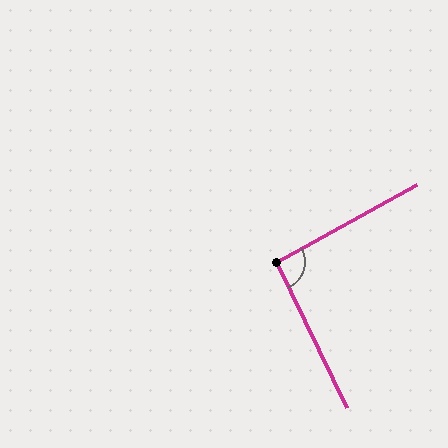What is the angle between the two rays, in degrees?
Approximately 93 degrees.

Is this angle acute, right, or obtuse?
It is approximately a right angle.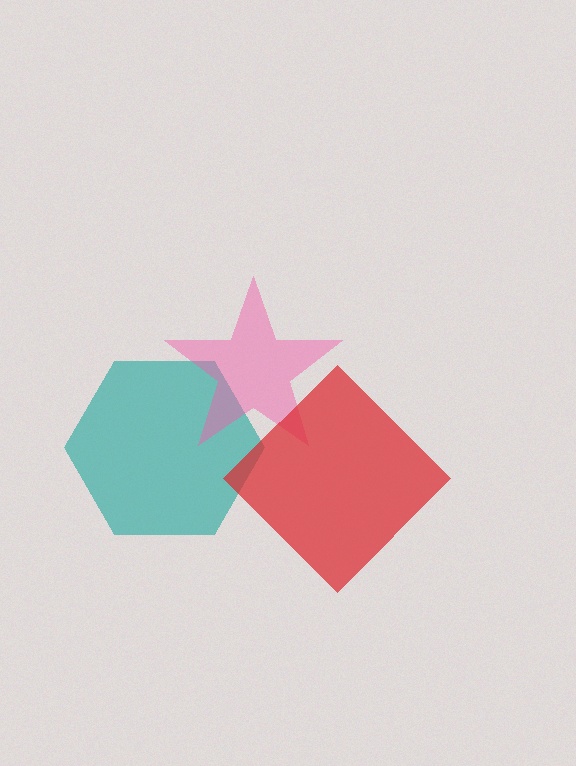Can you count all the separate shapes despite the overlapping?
Yes, there are 3 separate shapes.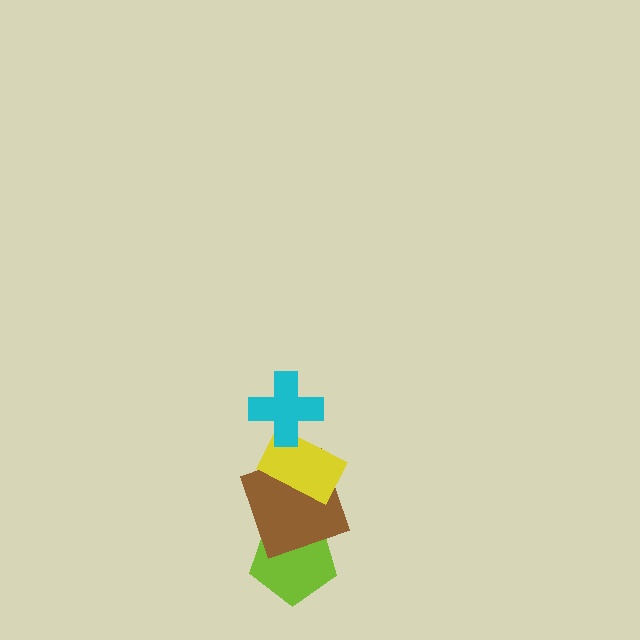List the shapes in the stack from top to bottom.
From top to bottom: the cyan cross, the yellow rectangle, the brown square, the lime pentagon.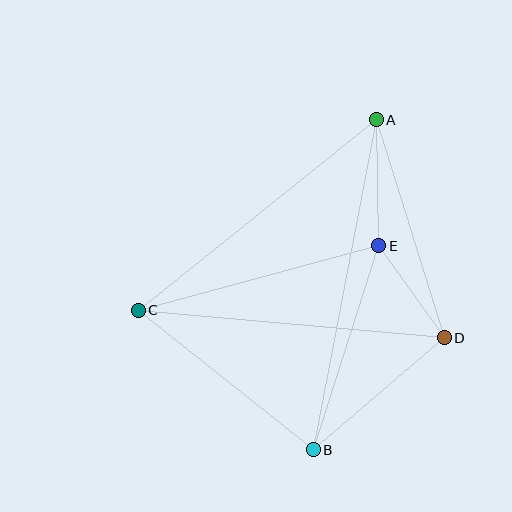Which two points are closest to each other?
Points D and E are closest to each other.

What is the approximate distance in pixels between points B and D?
The distance between B and D is approximately 172 pixels.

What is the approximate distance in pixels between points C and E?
The distance between C and E is approximately 249 pixels.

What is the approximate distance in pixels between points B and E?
The distance between B and E is approximately 214 pixels.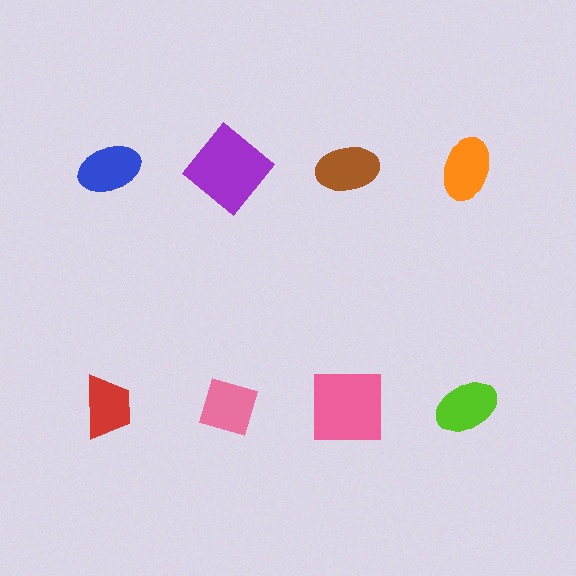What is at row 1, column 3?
A brown ellipse.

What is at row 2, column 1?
A red trapezoid.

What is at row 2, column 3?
A pink square.